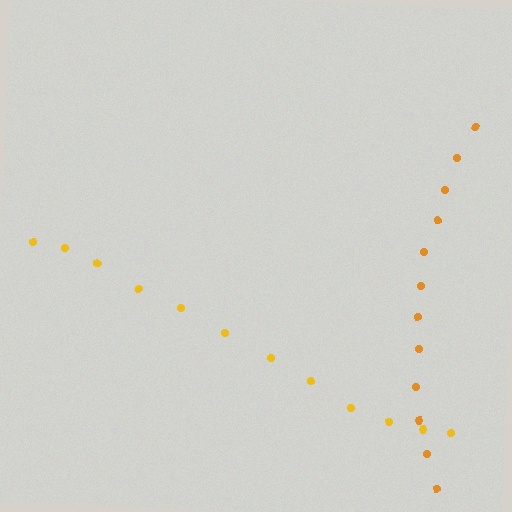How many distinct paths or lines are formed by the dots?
There are 2 distinct paths.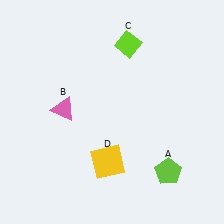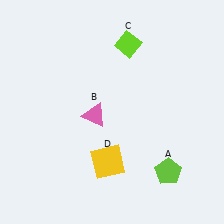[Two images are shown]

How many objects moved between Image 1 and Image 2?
1 object moved between the two images.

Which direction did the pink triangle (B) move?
The pink triangle (B) moved right.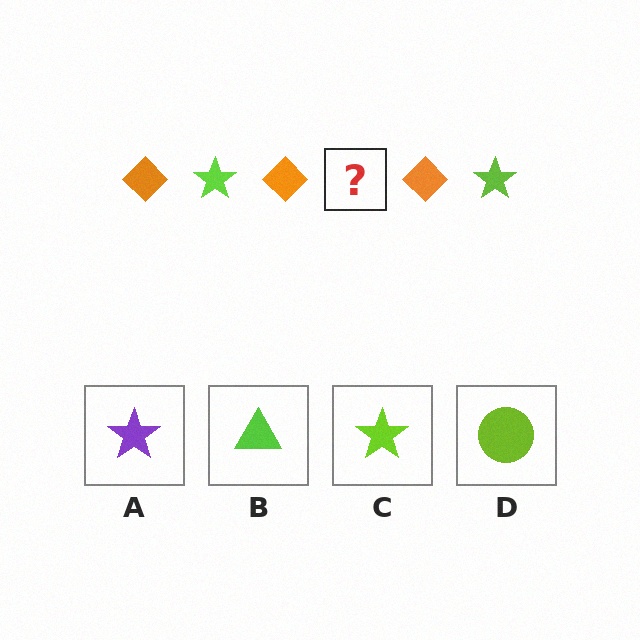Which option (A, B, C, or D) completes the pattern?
C.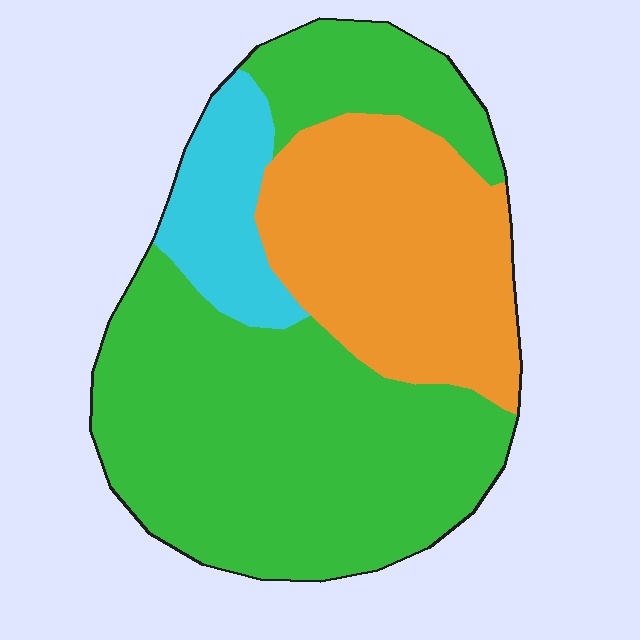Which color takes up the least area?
Cyan, at roughly 10%.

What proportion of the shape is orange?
Orange takes up about one third (1/3) of the shape.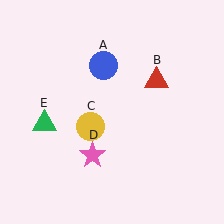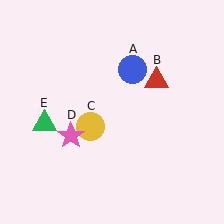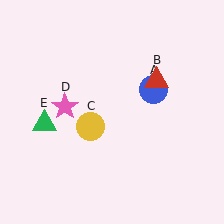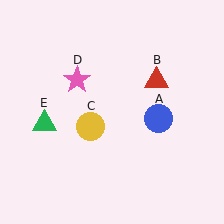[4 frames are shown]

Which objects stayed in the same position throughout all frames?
Red triangle (object B) and yellow circle (object C) and green triangle (object E) remained stationary.